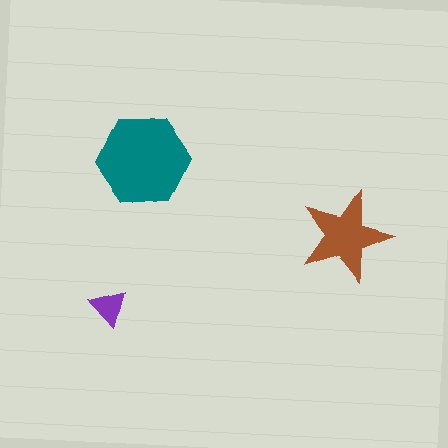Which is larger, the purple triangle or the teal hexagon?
The teal hexagon.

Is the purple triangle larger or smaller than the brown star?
Smaller.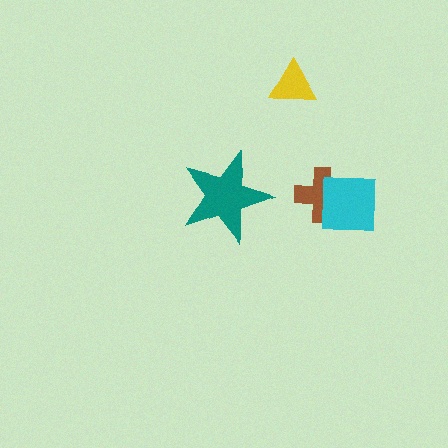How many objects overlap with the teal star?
0 objects overlap with the teal star.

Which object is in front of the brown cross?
The cyan square is in front of the brown cross.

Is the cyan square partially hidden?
No, no other shape covers it.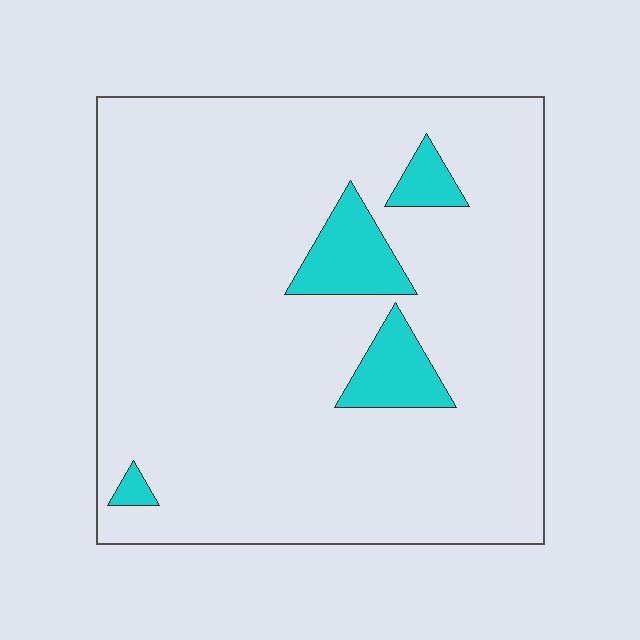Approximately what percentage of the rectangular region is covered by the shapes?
Approximately 10%.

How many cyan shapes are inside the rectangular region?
4.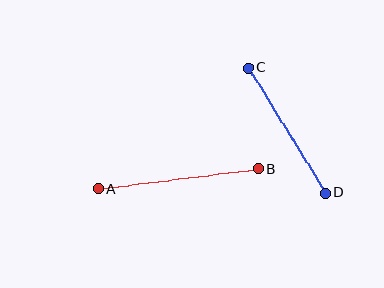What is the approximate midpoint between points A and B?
The midpoint is at approximately (178, 179) pixels.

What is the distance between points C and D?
The distance is approximately 147 pixels.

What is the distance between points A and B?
The distance is approximately 161 pixels.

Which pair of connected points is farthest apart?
Points A and B are farthest apart.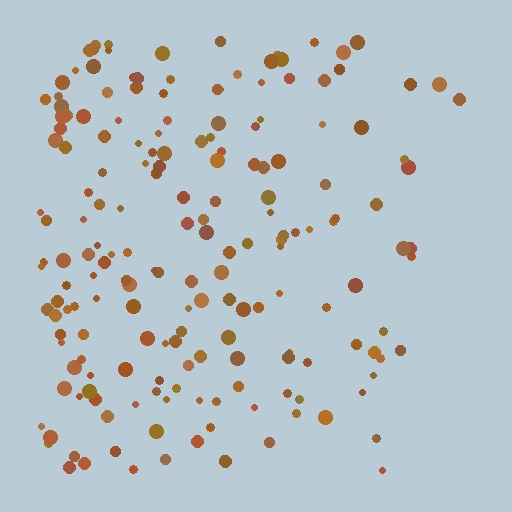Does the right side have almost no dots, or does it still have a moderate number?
Still a moderate number, just noticeably fewer than the left.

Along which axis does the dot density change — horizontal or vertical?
Horizontal.